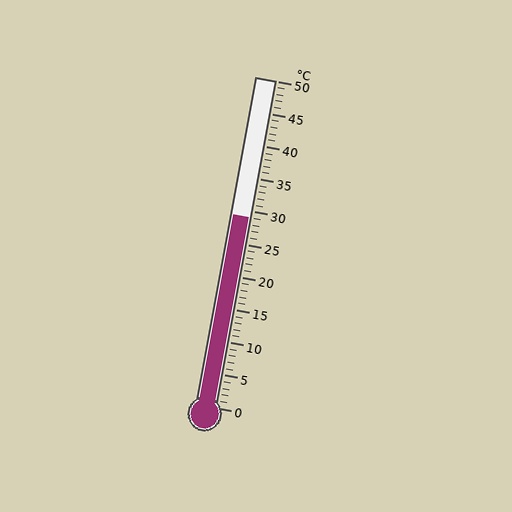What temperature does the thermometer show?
The thermometer shows approximately 29°C.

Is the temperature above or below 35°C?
The temperature is below 35°C.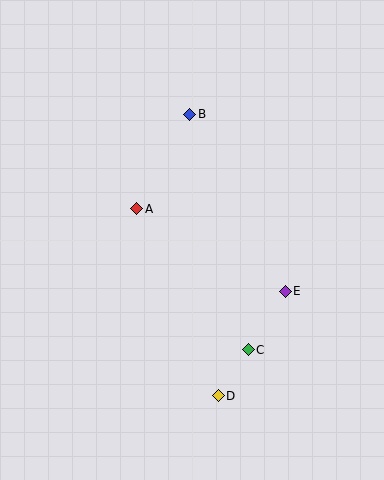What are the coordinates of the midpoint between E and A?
The midpoint between E and A is at (211, 250).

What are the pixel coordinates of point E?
Point E is at (285, 291).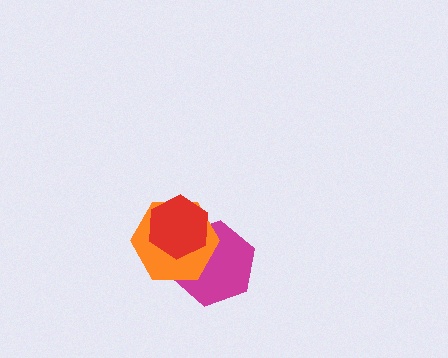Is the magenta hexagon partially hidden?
Yes, it is partially covered by another shape.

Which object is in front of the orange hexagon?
The red hexagon is in front of the orange hexagon.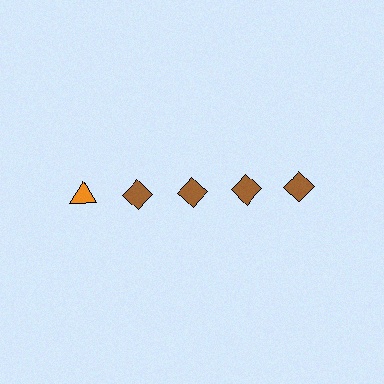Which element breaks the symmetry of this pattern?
The orange triangle in the top row, leftmost column breaks the symmetry. All other shapes are brown diamonds.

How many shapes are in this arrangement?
There are 5 shapes arranged in a grid pattern.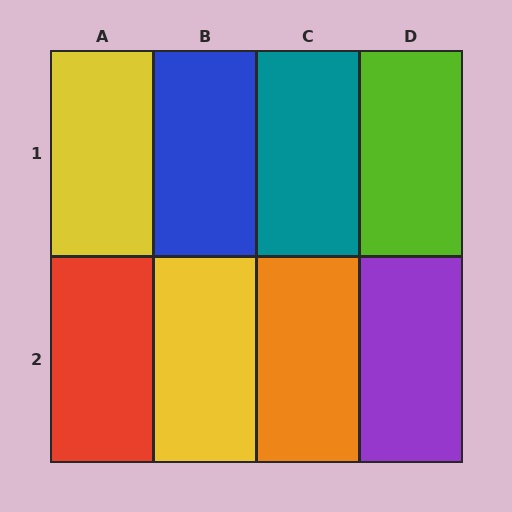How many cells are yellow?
2 cells are yellow.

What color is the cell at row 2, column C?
Orange.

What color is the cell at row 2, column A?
Red.